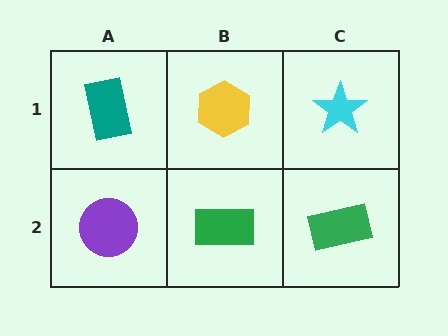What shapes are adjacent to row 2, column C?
A cyan star (row 1, column C), a green rectangle (row 2, column B).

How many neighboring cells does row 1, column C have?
2.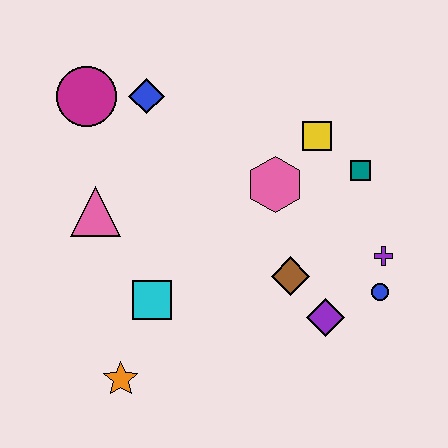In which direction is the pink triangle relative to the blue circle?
The pink triangle is to the left of the blue circle.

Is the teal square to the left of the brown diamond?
No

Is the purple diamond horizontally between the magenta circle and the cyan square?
No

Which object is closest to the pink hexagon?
The yellow square is closest to the pink hexagon.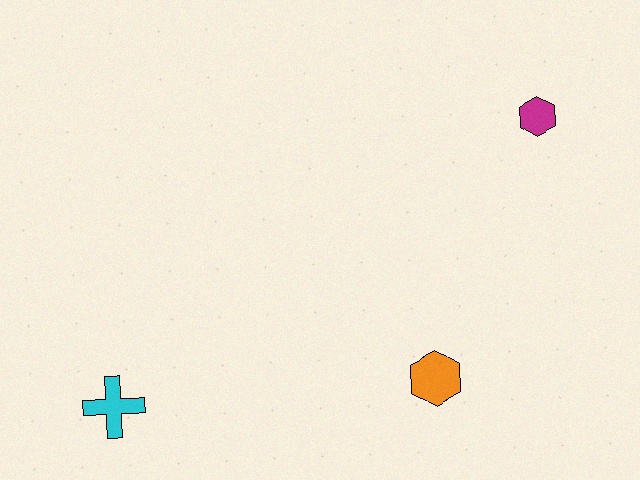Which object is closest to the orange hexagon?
The magenta hexagon is closest to the orange hexagon.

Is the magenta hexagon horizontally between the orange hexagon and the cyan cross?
No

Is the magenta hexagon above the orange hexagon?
Yes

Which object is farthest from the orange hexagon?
The cyan cross is farthest from the orange hexagon.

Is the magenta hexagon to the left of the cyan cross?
No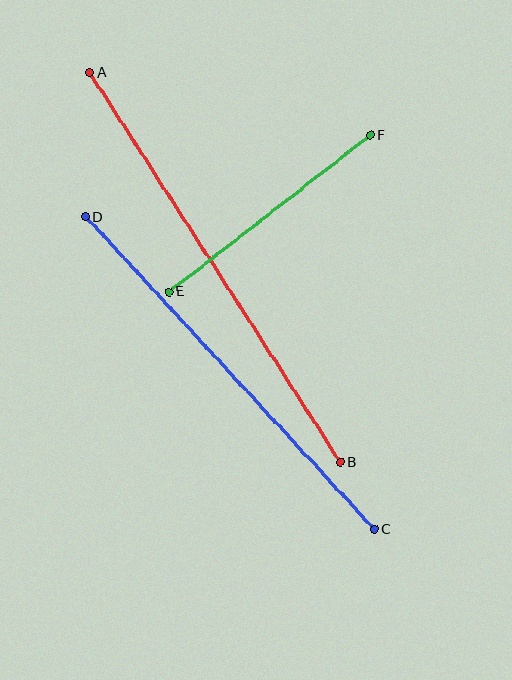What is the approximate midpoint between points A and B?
The midpoint is at approximately (215, 267) pixels.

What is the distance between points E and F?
The distance is approximately 255 pixels.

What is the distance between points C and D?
The distance is approximately 425 pixels.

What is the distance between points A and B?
The distance is approximately 463 pixels.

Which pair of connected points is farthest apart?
Points A and B are farthest apart.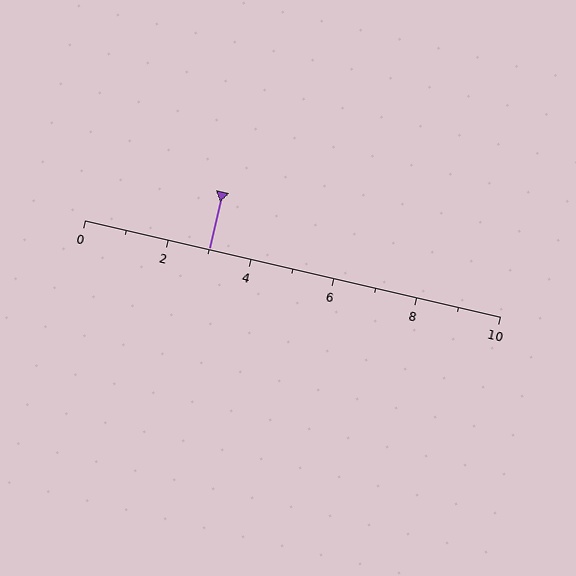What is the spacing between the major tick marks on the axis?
The major ticks are spaced 2 apart.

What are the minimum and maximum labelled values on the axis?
The axis runs from 0 to 10.